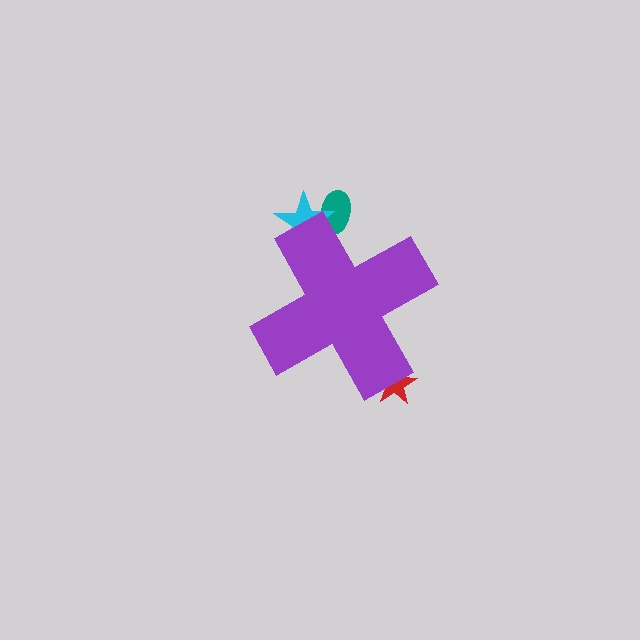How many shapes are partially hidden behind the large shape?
3 shapes are partially hidden.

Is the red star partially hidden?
Yes, the red star is partially hidden behind the purple cross.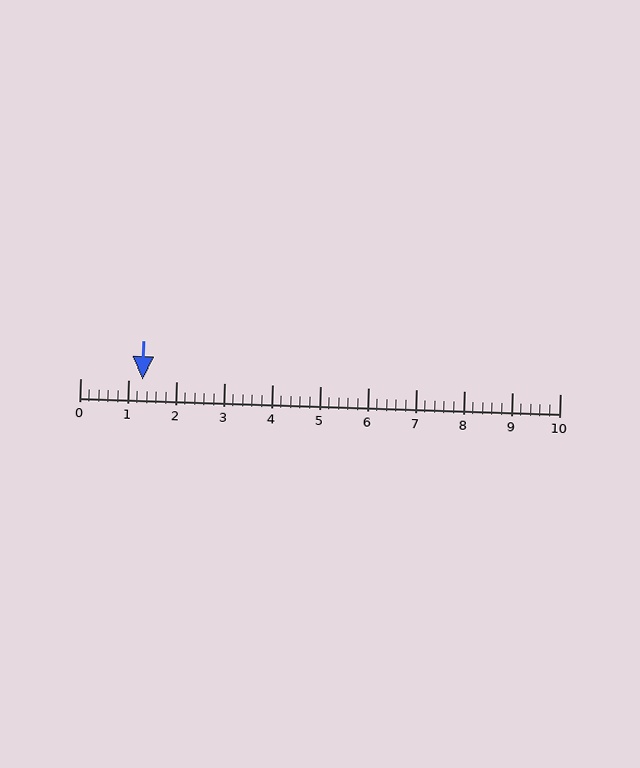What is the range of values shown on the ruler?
The ruler shows values from 0 to 10.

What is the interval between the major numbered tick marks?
The major tick marks are spaced 1 units apart.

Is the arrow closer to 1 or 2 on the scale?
The arrow is closer to 1.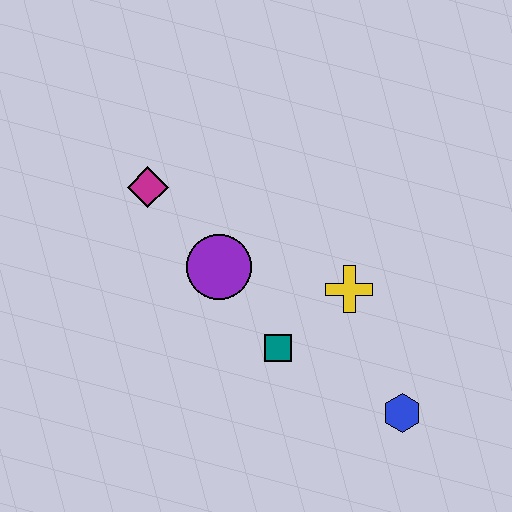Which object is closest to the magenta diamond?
The purple circle is closest to the magenta diamond.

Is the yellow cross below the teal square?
No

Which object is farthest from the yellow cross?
The magenta diamond is farthest from the yellow cross.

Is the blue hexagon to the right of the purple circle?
Yes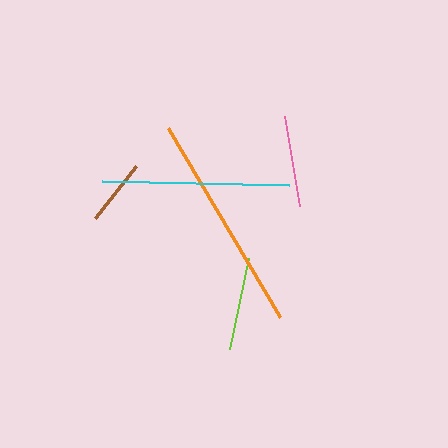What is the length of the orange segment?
The orange segment is approximately 220 pixels long.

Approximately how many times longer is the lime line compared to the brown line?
The lime line is approximately 1.4 times the length of the brown line.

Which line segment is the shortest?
The brown line is the shortest at approximately 66 pixels.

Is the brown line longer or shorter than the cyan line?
The cyan line is longer than the brown line.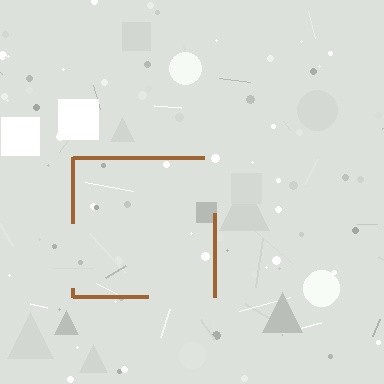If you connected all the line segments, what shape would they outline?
They would outline a square.